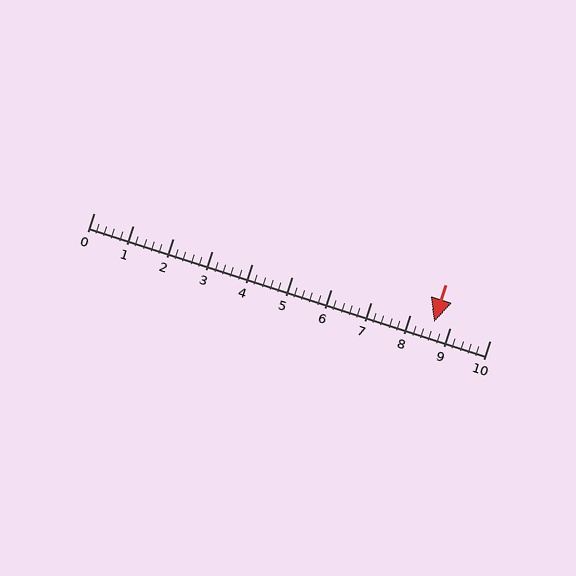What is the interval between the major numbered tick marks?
The major tick marks are spaced 1 units apart.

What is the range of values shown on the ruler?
The ruler shows values from 0 to 10.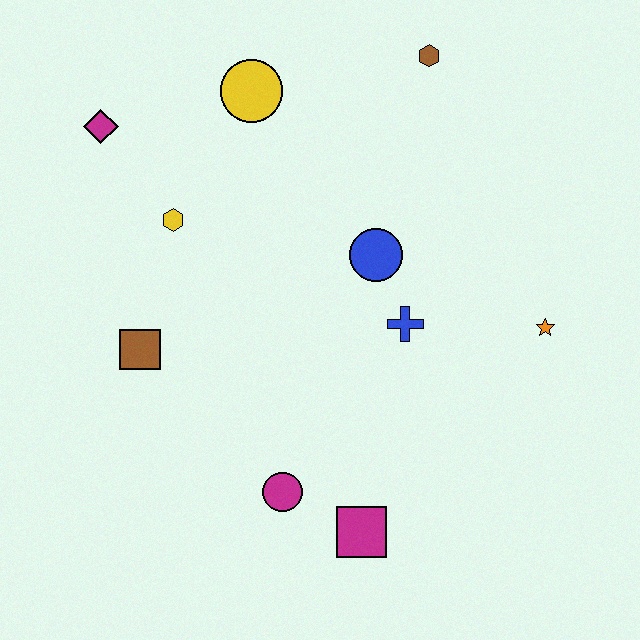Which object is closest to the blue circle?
The blue cross is closest to the blue circle.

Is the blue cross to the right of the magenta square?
Yes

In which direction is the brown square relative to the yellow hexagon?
The brown square is below the yellow hexagon.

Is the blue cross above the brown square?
Yes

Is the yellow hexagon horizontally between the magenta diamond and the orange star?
Yes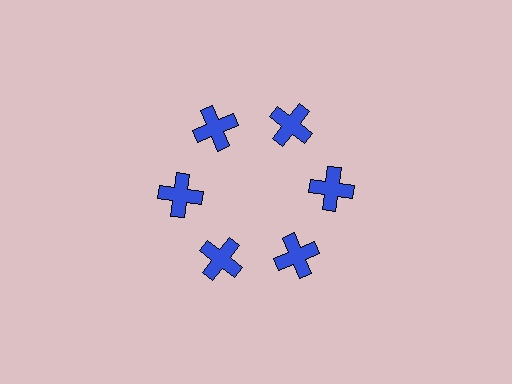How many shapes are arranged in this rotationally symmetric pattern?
There are 6 shapes, arranged in 6 groups of 1.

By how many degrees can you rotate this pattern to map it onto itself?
The pattern maps onto itself every 60 degrees of rotation.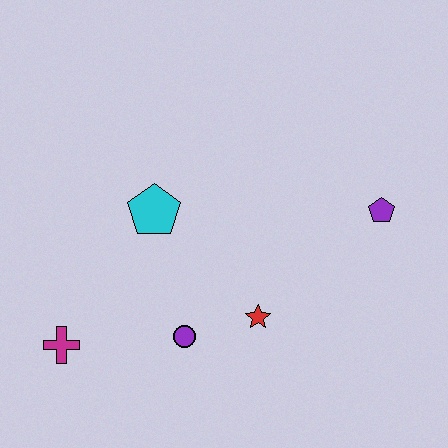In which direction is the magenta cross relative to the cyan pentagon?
The magenta cross is below the cyan pentagon.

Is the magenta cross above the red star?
No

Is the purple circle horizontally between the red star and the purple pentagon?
No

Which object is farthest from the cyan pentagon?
The purple pentagon is farthest from the cyan pentagon.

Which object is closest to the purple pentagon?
The red star is closest to the purple pentagon.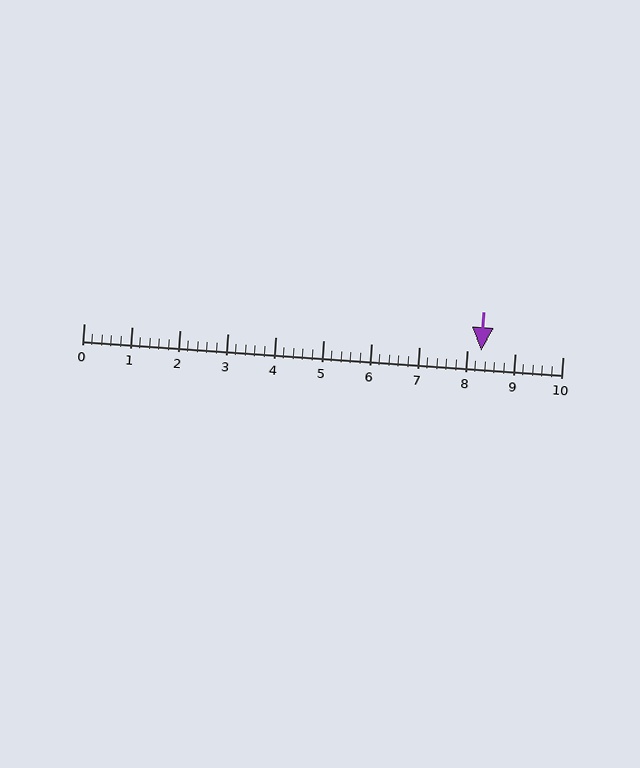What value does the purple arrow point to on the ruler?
The purple arrow points to approximately 8.3.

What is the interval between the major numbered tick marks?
The major tick marks are spaced 1 units apart.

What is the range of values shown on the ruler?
The ruler shows values from 0 to 10.